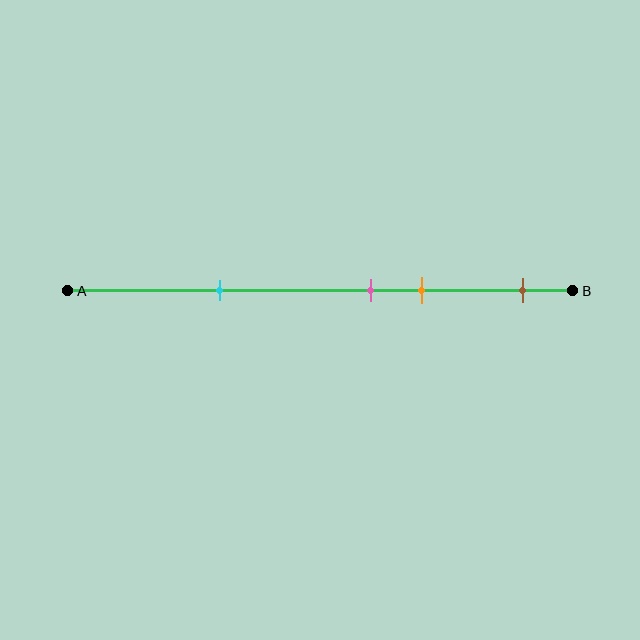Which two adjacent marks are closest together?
The pink and orange marks are the closest adjacent pair.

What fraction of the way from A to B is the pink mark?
The pink mark is approximately 60% (0.6) of the way from A to B.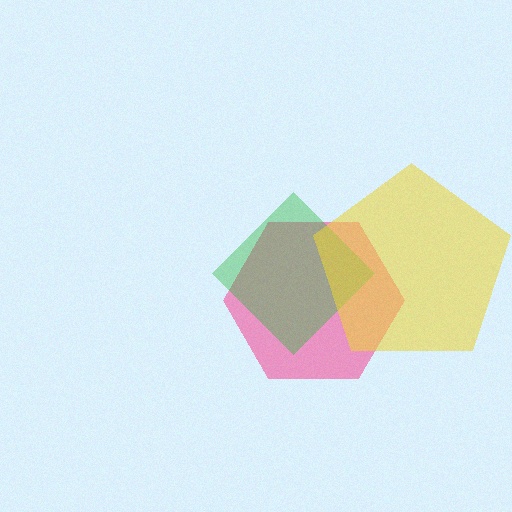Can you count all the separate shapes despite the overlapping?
Yes, there are 3 separate shapes.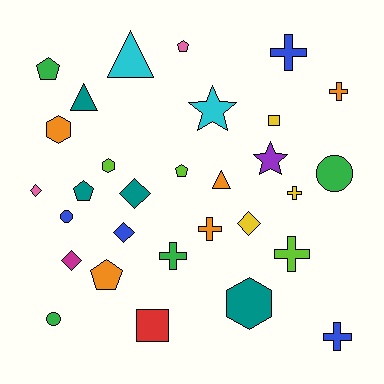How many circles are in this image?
There are 3 circles.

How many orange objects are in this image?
There are 5 orange objects.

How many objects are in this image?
There are 30 objects.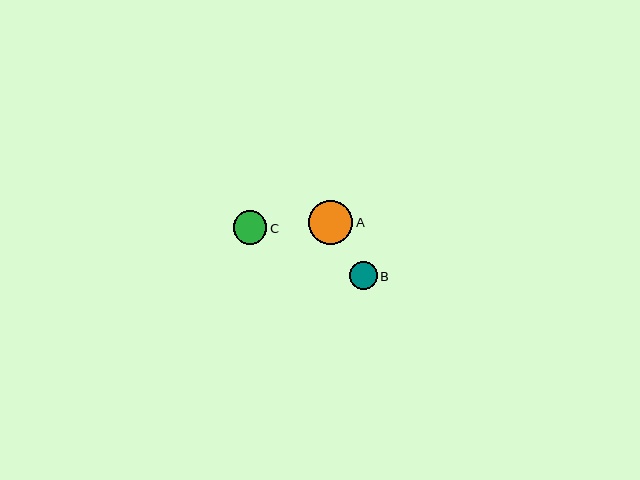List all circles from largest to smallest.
From largest to smallest: A, C, B.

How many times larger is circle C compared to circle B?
Circle C is approximately 1.2 times the size of circle B.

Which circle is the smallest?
Circle B is the smallest with a size of approximately 28 pixels.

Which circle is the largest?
Circle A is the largest with a size of approximately 44 pixels.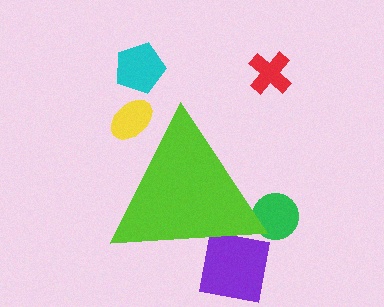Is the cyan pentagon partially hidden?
No, the cyan pentagon is fully visible.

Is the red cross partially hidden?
No, the red cross is fully visible.